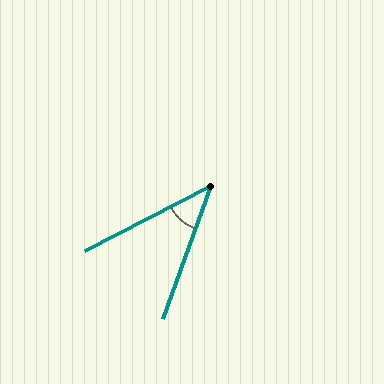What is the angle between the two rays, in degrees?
Approximately 43 degrees.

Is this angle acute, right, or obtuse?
It is acute.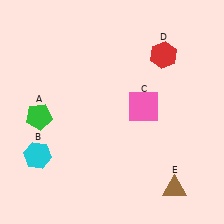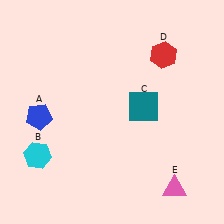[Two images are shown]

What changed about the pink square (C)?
In Image 1, C is pink. In Image 2, it changed to teal.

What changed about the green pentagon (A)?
In Image 1, A is green. In Image 2, it changed to blue.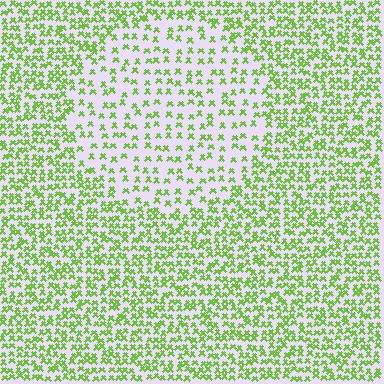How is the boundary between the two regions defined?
The boundary is defined by a change in element density (approximately 2.0x ratio). All elements are the same color, size, and shape.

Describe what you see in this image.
The image contains small lime elements arranged at two different densities. A circle-shaped region is visible where the elements are less densely packed than the surrounding area.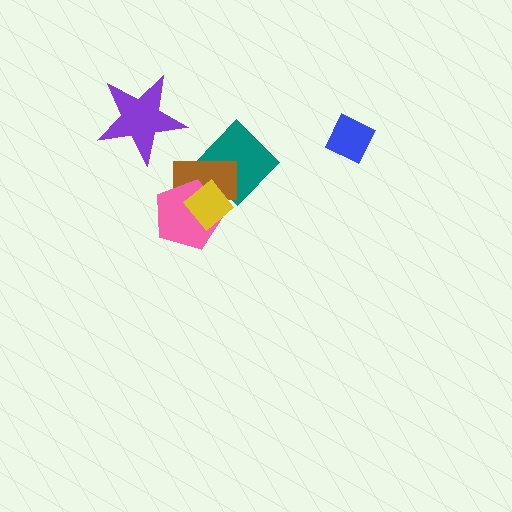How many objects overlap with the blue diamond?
0 objects overlap with the blue diamond.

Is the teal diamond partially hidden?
Yes, it is partially covered by another shape.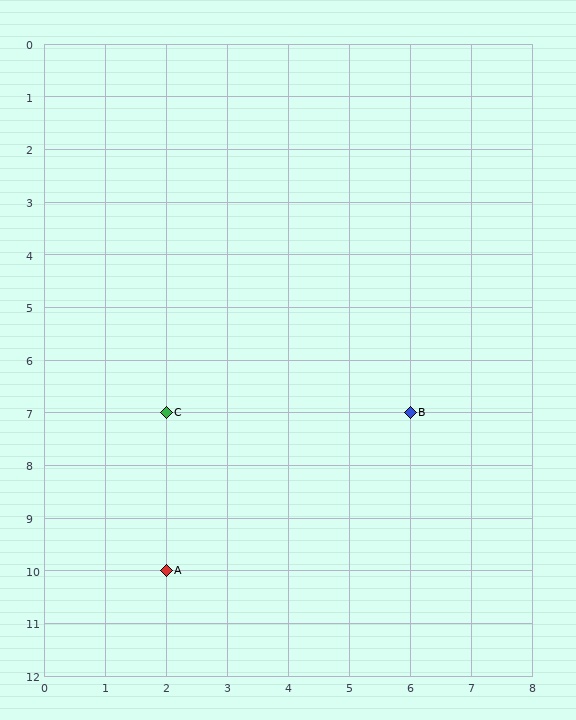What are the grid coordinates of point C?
Point C is at grid coordinates (2, 7).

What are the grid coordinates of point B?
Point B is at grid coordinates (6, 7).